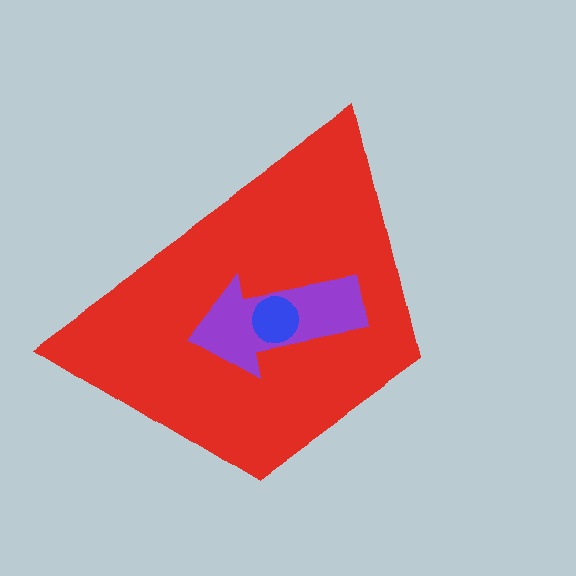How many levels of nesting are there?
3.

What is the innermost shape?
The blue circle.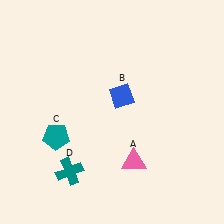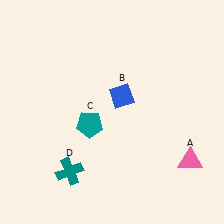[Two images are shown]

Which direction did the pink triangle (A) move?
The pink triangle (A) moved right.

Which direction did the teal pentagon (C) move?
The teal pentagon (C) moved right.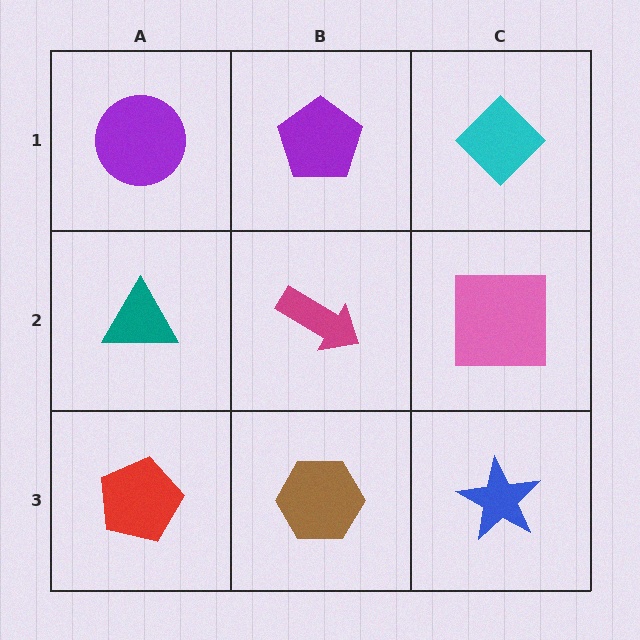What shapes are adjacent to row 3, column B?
A magenta arrow (row 2, column B), a red pentagon (row 3, column A), a blue star (row 3, column C).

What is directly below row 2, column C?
A blue star.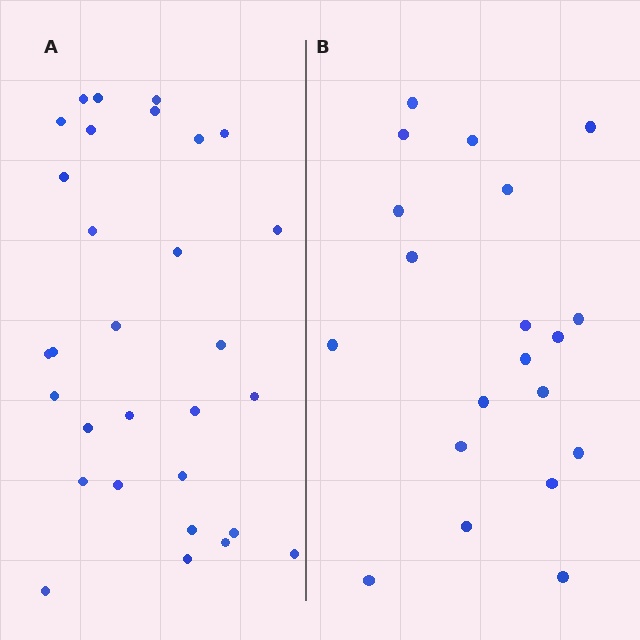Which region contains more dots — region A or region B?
Region A (the left region) has more dots.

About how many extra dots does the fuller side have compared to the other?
Region A has roughly 10 or so more dots than region B.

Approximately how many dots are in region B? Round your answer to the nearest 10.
About 20 dots.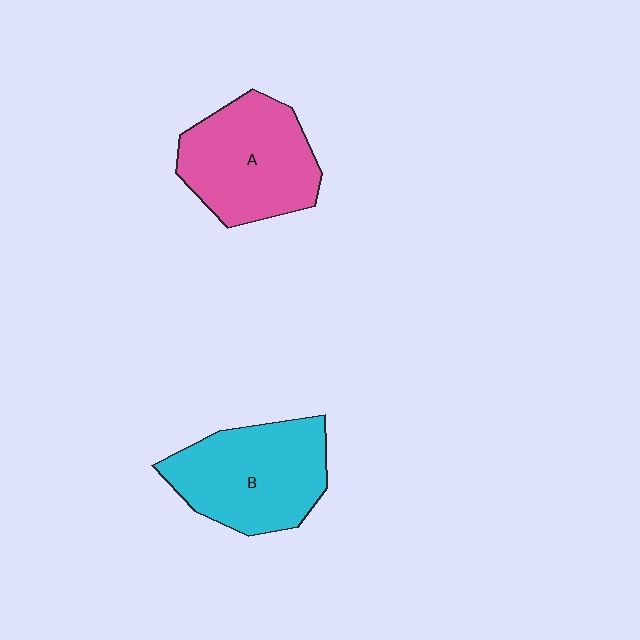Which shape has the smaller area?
Shape A (pink).